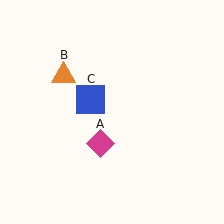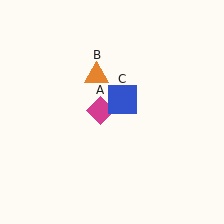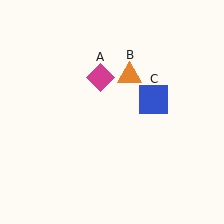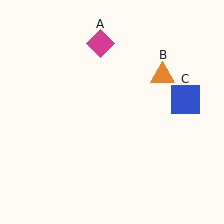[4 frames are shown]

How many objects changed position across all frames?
3 objects changed position: magenta diamond (object A), orange triangle (object B), blue square (object C).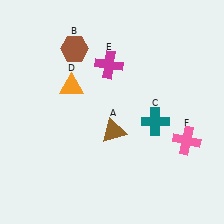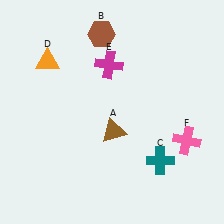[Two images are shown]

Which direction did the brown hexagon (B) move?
The brown hexagon (B) moved right.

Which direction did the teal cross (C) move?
The teal cross (C) moved down.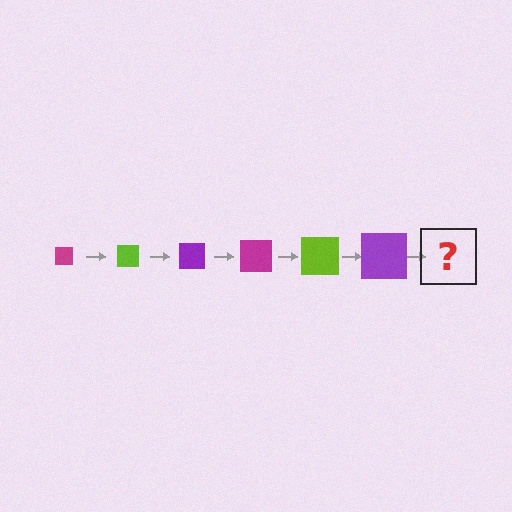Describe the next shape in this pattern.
It should be a magenta square, larger than the previous one.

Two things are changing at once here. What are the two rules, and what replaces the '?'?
The two rules are that the square grows larger each step and the color cycles through magenta, lime, and purple. The '?' should be a magenta square, larger than the previous one.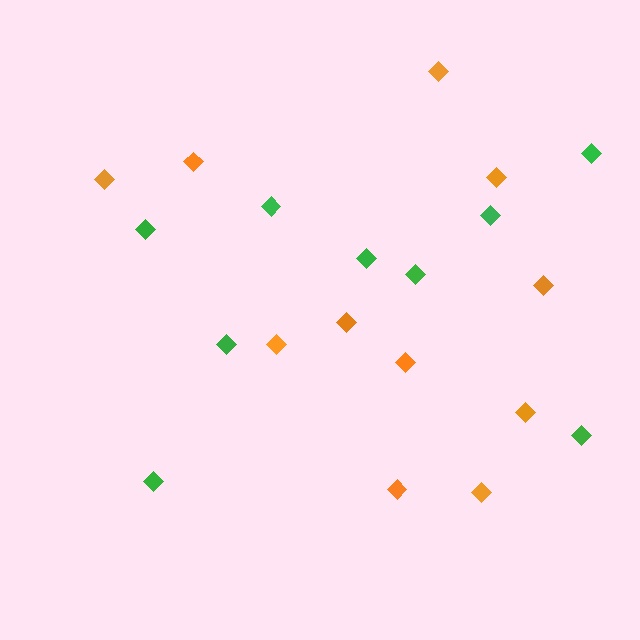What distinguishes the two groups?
There are 2 groups: one group of orange diamonds (11) and one group of green diamonds (9).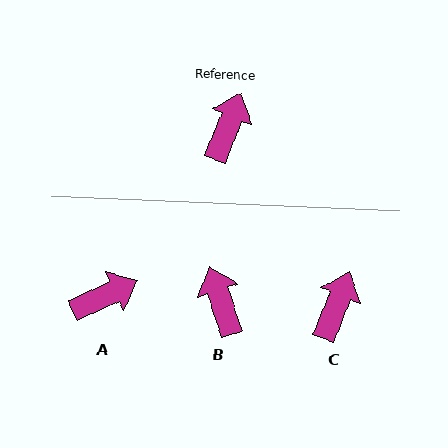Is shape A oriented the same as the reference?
No, it is off by about 44 degrees.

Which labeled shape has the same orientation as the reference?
C.